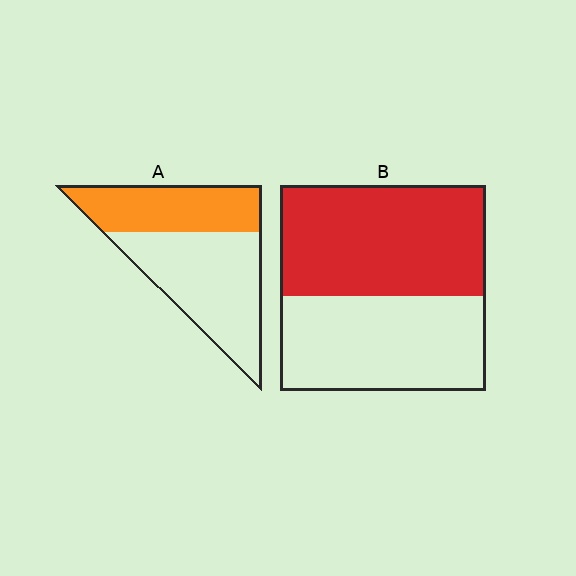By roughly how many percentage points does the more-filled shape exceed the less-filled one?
By roughly 15 percentage points (B over A).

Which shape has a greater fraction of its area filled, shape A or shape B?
Shape B.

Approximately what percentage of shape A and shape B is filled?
A is approximately 40% and B is approximately 55%.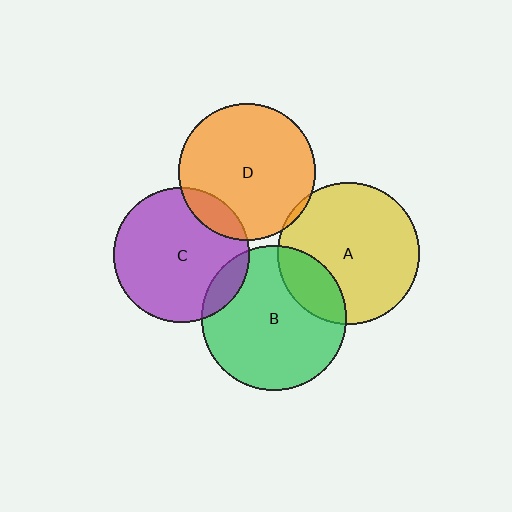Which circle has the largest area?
Circle B (green).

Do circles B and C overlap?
Yes.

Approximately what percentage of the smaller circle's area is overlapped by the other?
Approximately 10%.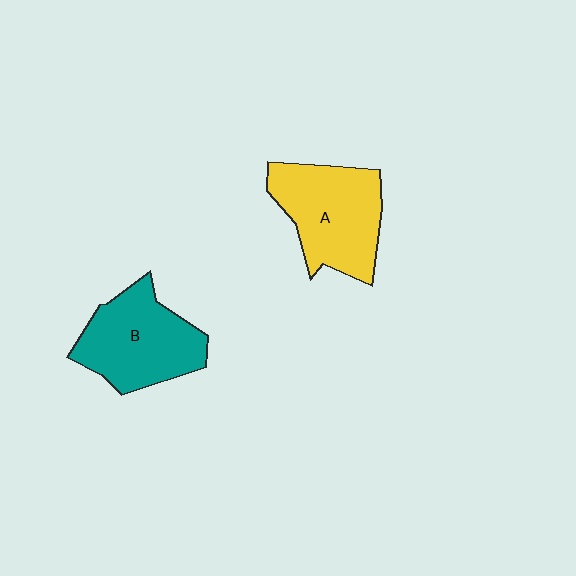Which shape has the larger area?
Shape A (yellow).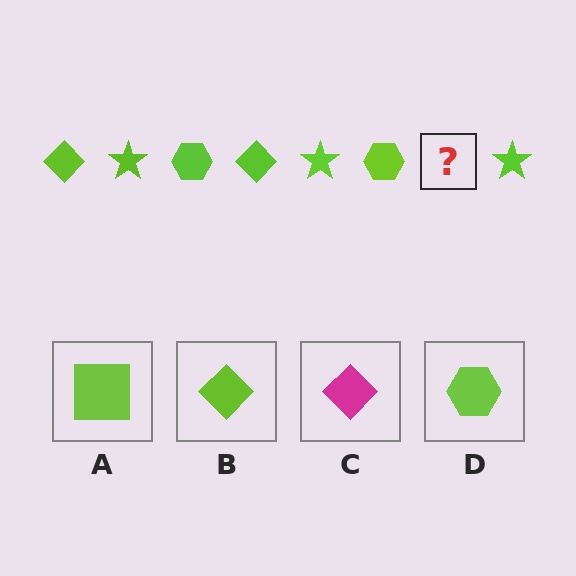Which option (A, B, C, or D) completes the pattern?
B.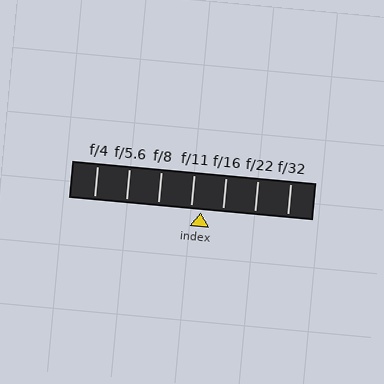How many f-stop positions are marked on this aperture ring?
There are 7 f-stop positions marked.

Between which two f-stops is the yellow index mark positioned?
The index mark is between f/11 and f/16.